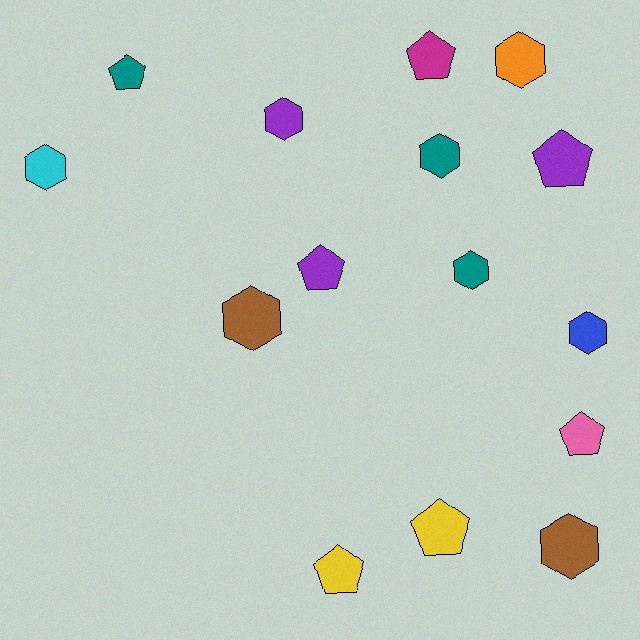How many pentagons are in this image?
There are 7 pentagons.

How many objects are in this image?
There are 15 objects.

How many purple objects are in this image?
There are 3 purple objects.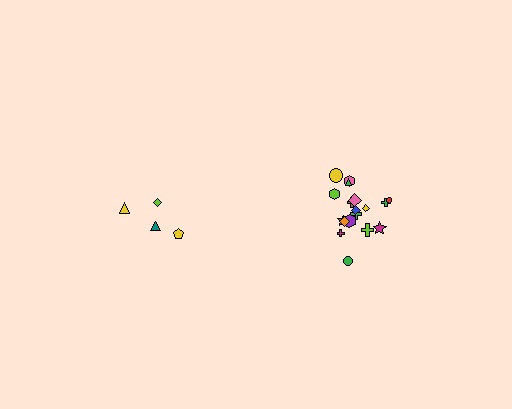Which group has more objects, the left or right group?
The right group.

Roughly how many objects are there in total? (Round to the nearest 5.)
Roughly 20 objects in total.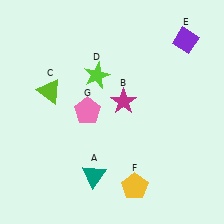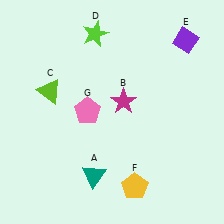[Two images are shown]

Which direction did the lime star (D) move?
The lime star (D) moved up.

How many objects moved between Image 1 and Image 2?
1 object moved between the two images.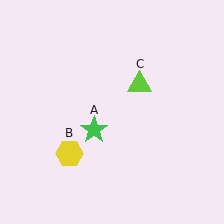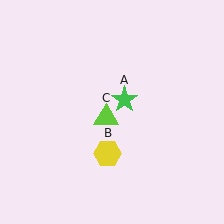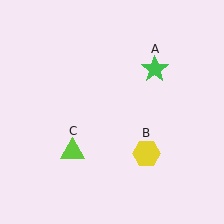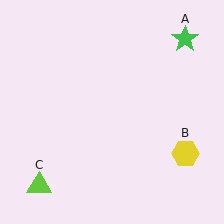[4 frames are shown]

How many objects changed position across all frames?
3 objects changed position: green star (object A), yellow hexagon (object B), lime triangle (object C).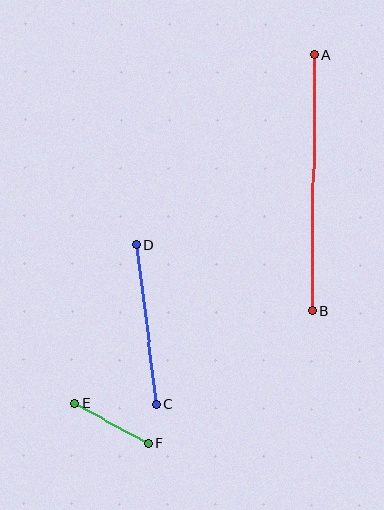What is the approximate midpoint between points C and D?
The midpoint is at approximately (146, 324) pixels.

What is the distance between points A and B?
The distance is approximately 256 pixels.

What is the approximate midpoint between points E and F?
The midpoint is at approximately (112, 423) pixels.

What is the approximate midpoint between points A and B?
The midpoint is at approximately (313, 182) pixels.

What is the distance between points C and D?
The distance is approximately 161 pixels.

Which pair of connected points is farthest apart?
Points A and B are farthest apart.